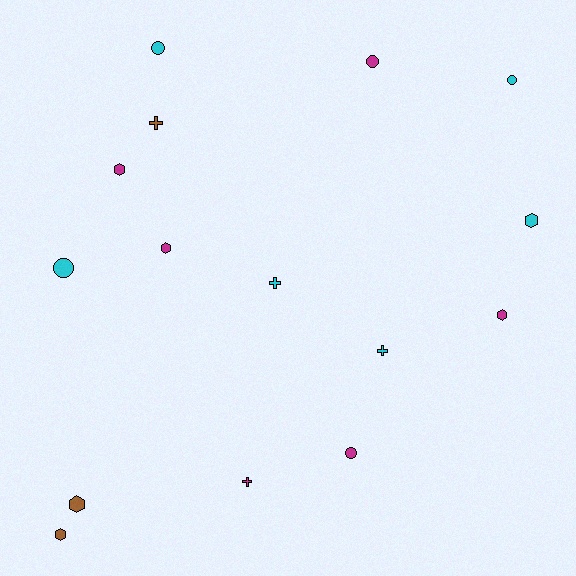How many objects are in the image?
There are 15 objects.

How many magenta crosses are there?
There is 1 magenta cross.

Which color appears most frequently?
Cyan, with 6 objects.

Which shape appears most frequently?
Hexagon, with 6 objects.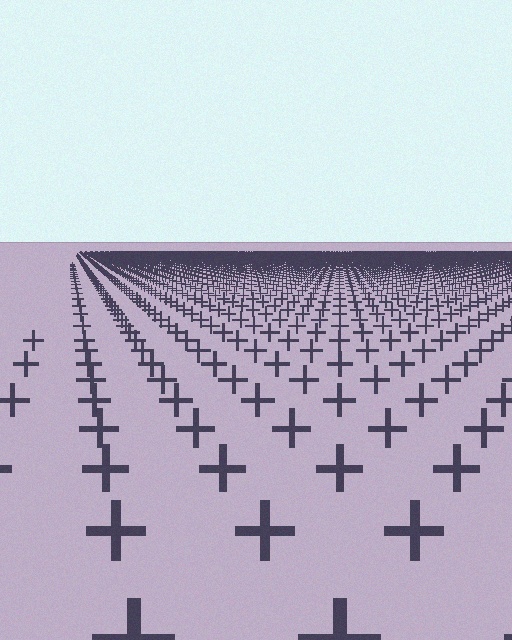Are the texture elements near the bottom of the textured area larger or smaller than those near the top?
Larger. Near the bottom, elements are closer to the viewer and appear at a bigger on-screen size.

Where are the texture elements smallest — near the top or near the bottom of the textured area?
Near the top.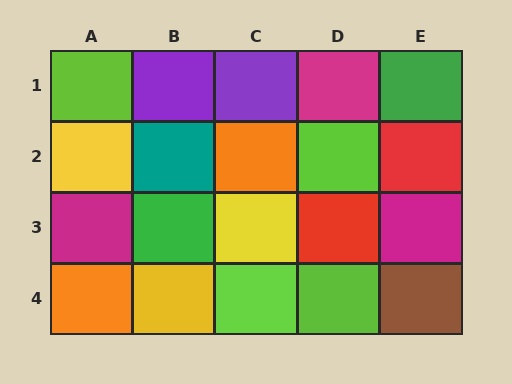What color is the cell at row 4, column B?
Yellow.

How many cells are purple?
2 cells are purple.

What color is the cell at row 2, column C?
Orange.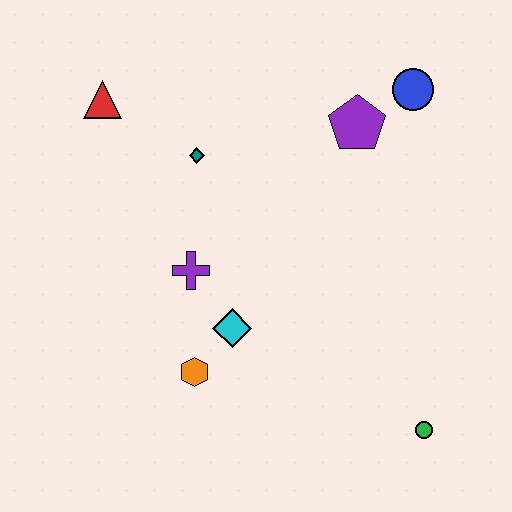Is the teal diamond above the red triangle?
No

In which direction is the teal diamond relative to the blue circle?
The teal diamond is to the left of the blue circle.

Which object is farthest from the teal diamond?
The green circle is farthest from the teal diamond.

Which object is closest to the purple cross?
The cyan diamond is closest to the purple cross.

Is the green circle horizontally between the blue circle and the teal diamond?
No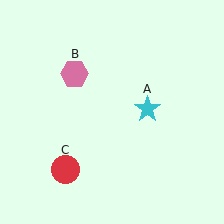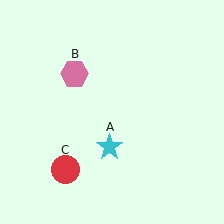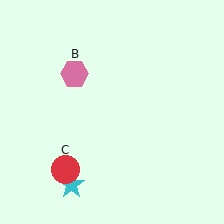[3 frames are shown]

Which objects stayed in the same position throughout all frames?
Pink hexagon (object B) and red circle (object C) remained stationary.